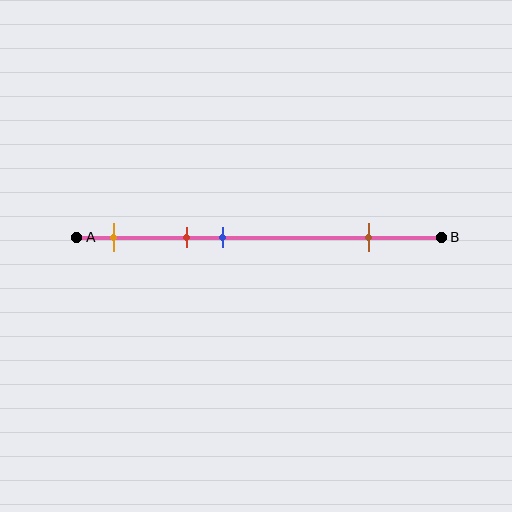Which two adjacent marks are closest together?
The red and blue marks are the closest adjacent pair.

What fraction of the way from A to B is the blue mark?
The blue mark is approximately 40% (0.4) of the way from A to B.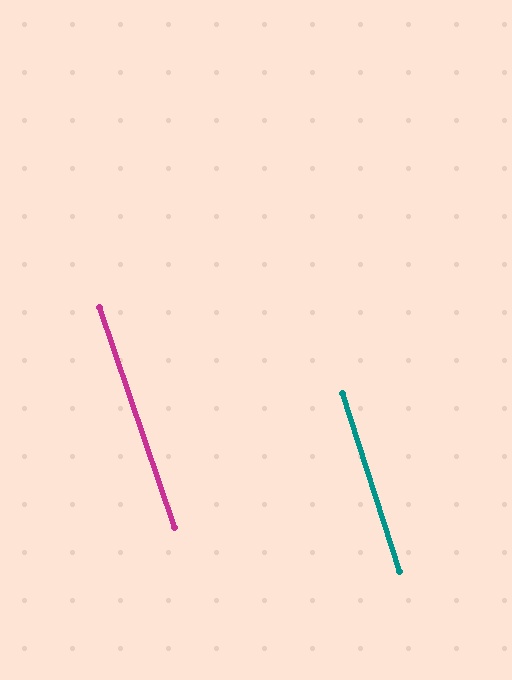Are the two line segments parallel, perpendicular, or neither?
Parallel — their directions differ by only 1.0°.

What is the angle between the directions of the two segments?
Approximately 1 degree.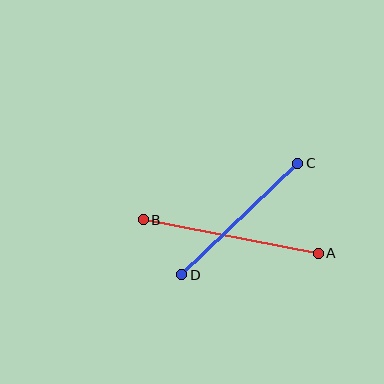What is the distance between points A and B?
The distance is approximately 178 pixels.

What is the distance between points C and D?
The distance is approximately 161 pixels.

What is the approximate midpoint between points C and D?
The midpoint is at approximately (240, 219) pixels.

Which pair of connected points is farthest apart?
Points A and B are farthest apart.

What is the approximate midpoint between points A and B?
The midpoint is at approximately (231, 237) pixels.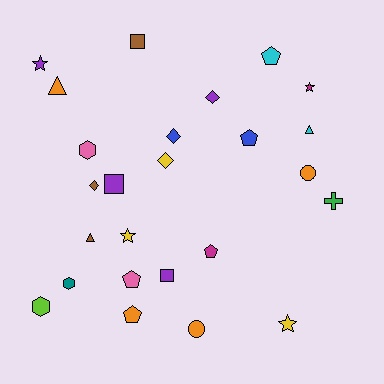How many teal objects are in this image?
There is 1 teal object.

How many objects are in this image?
There are 25 objects.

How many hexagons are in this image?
There are 3 hexagons.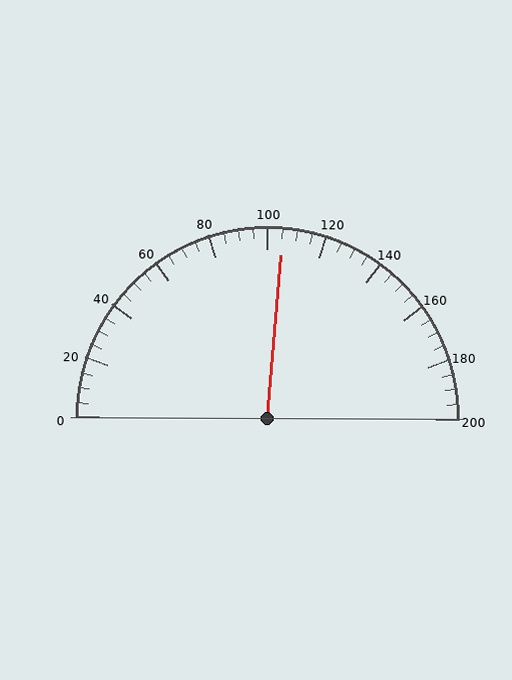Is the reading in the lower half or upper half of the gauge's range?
The reading is in the upper half of the range (0 to 200).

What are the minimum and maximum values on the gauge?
The gauge ranges from 0 to 200.